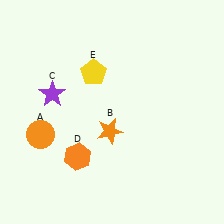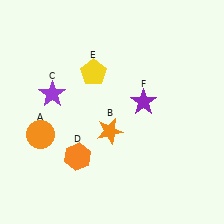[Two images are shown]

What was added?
A purple star (F) was added in Image 2.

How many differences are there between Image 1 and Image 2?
There is 1 difference between the two images.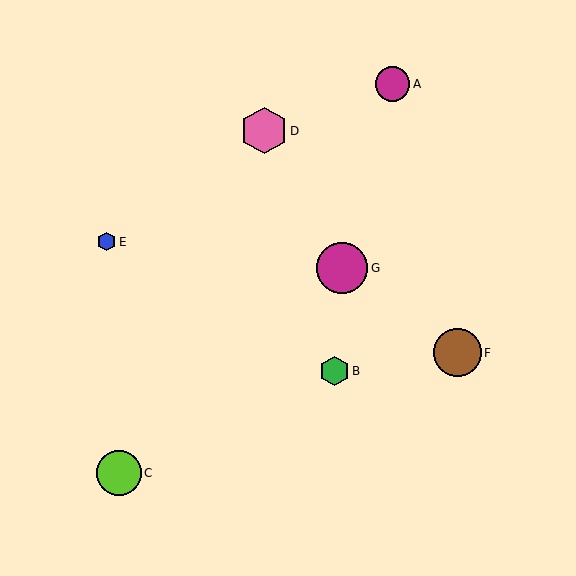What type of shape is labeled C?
Shape C is a lime circle.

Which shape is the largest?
The magenta circle (labeled G) is the largest.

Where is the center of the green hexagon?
The center of the green hexagon is at (335, 371).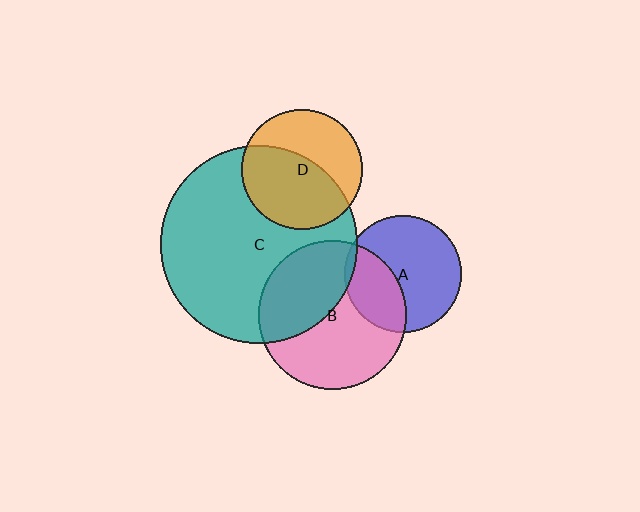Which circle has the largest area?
Circle C (teal).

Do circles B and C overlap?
Yes.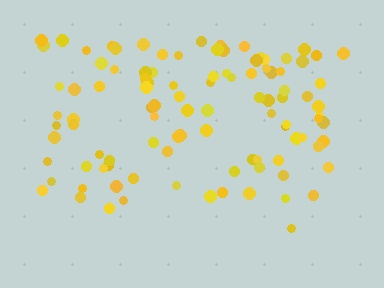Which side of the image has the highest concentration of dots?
The top.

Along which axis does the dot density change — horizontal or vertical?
Vertical.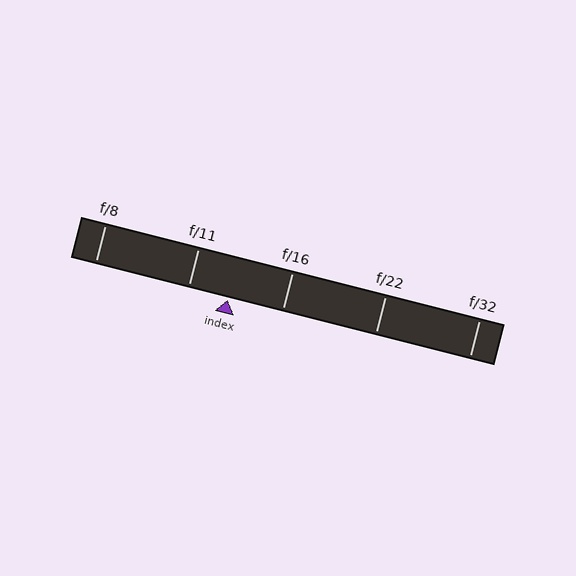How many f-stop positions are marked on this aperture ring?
There are 5 f-stop positions marked.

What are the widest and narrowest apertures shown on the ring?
The widest aperture shown is f/8 and the narrowest is f/32.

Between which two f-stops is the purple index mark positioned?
The index mark is between f/11 and f/16.